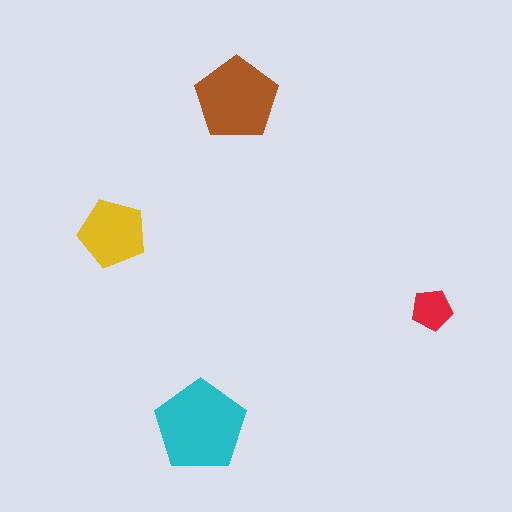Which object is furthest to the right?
The red pentagon is rightmost.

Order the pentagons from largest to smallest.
the cyan one, the brown one, the yellow one, the red one.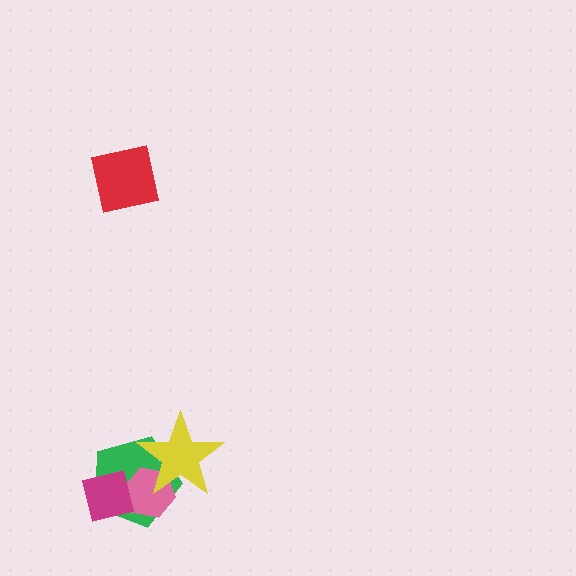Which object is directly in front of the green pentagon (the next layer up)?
The pink hexagon is directly in front of the green pentagon.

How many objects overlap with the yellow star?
2 objects overlap with the yellow star.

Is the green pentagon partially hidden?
Yes, it is partially covered by another shape.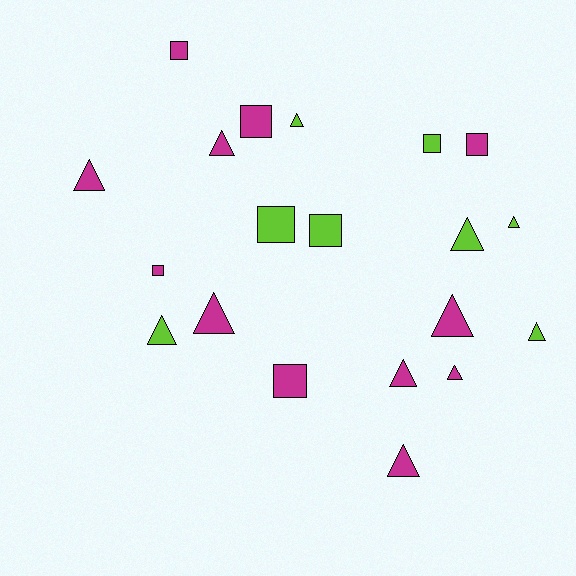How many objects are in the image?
There are 20 objects.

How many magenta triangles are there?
There are 7 magenta triangles.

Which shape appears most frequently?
Triangle, with 12 objects.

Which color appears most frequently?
Magenta, with 12 objects.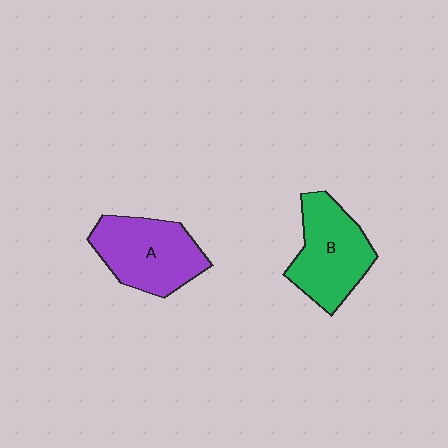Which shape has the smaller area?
Shape B (green).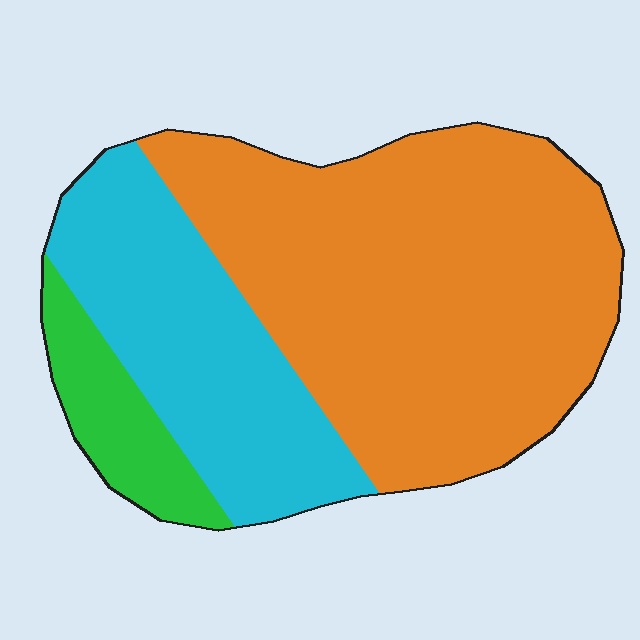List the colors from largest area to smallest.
From largest to smallest: orange, cyan, green.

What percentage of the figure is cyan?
Cyan covers roughly 30% of the figure.